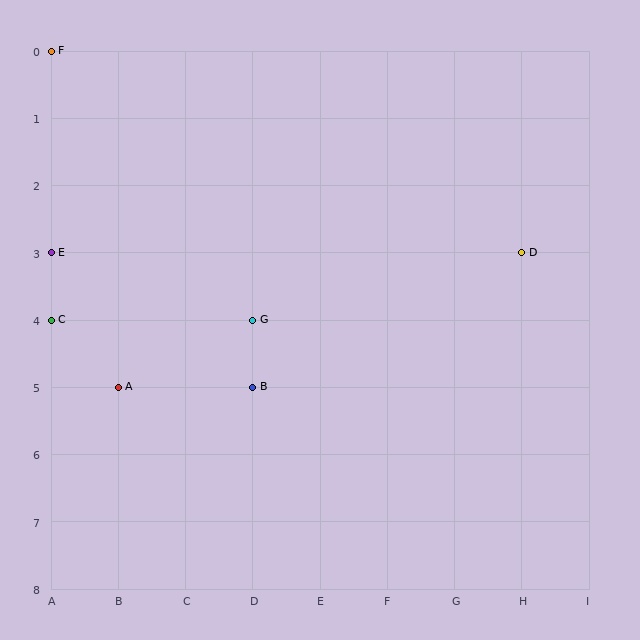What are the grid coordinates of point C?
Point C is at grid coordinates (A, 4).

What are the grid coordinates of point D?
Point D is at grid coordinates (H, 3).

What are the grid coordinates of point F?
Point F is at grid coordinates (A, 0).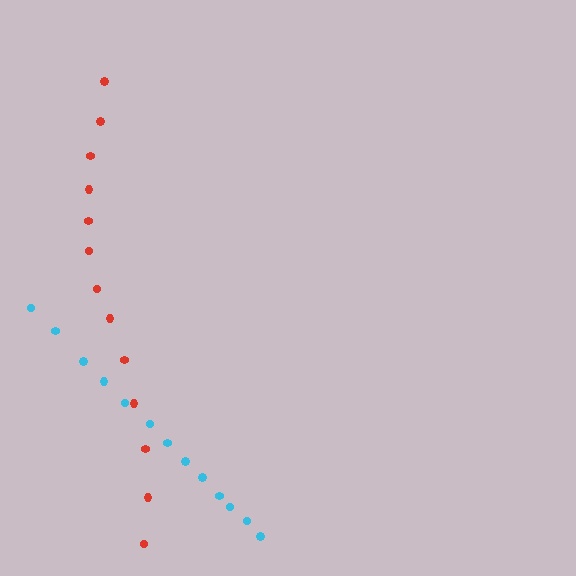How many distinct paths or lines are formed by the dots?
There are 2 distinct paths.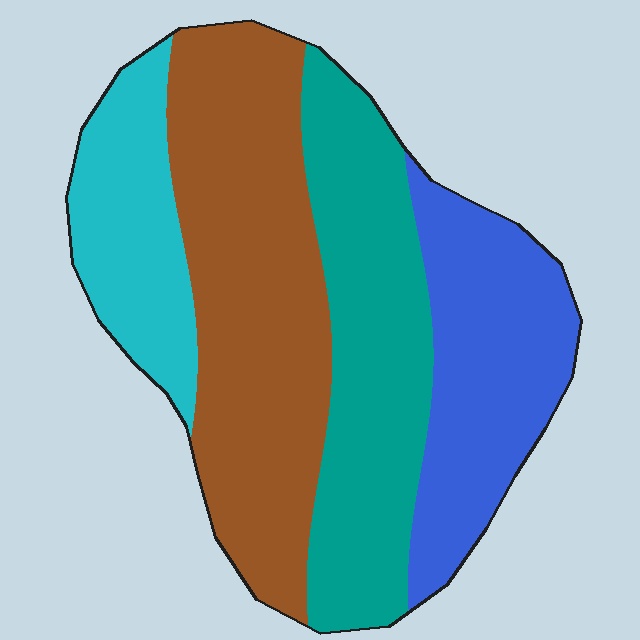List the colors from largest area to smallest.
From largest to smallest: brown, teal, blue, cyan.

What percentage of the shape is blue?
Blue takes up about one fifth (1/5) of the shape.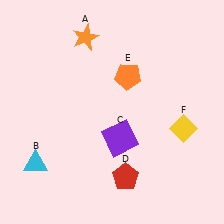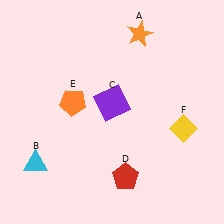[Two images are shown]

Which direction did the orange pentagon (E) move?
The orange pentagon (E) moved left.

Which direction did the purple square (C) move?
The purple square (C) moved up.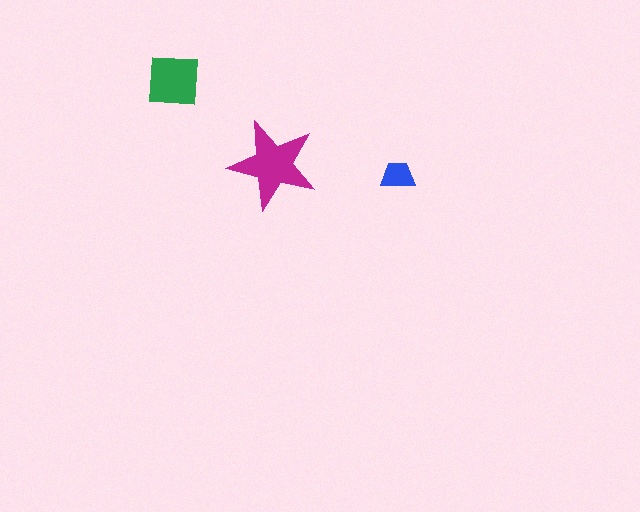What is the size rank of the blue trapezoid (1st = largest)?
3rd.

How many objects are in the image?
There are 3 objects in the image.